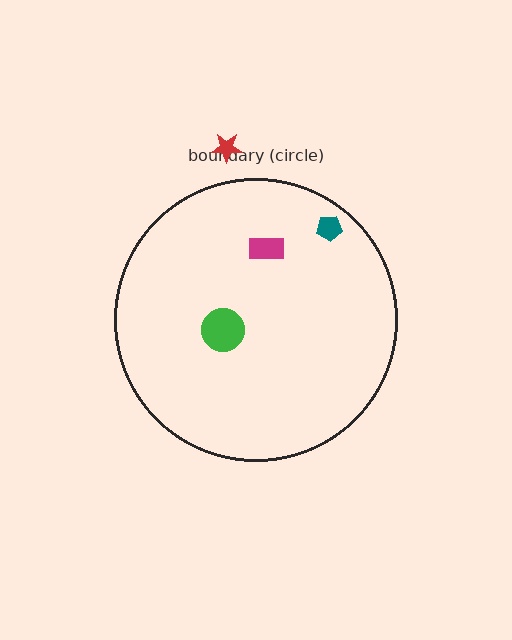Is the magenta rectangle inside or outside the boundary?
Inside.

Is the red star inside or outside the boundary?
Outside.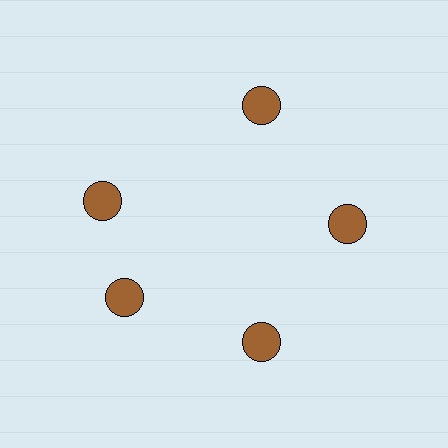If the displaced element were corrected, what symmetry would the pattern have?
It would have 5-fold rotational symmetry — the pattern would map onto itself every 72 degrees.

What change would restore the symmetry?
The symmetry would be restored by rotating it back into even spacing with its neighbors so that all 5 circles sit at equal angles and equal distance from the center.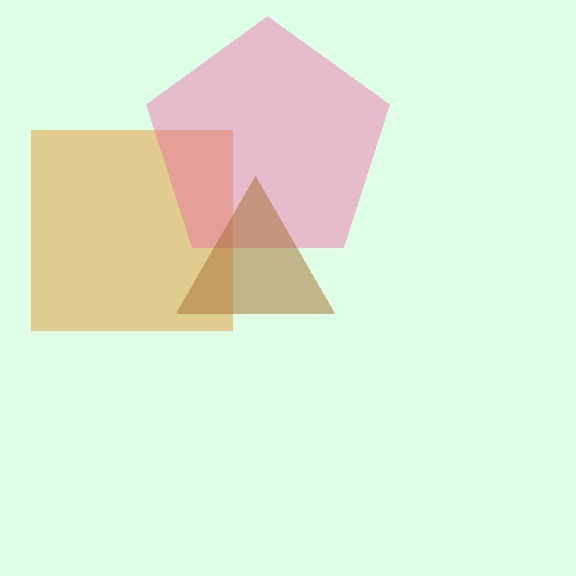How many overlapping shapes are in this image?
There are 3 overlapping shapes in the image.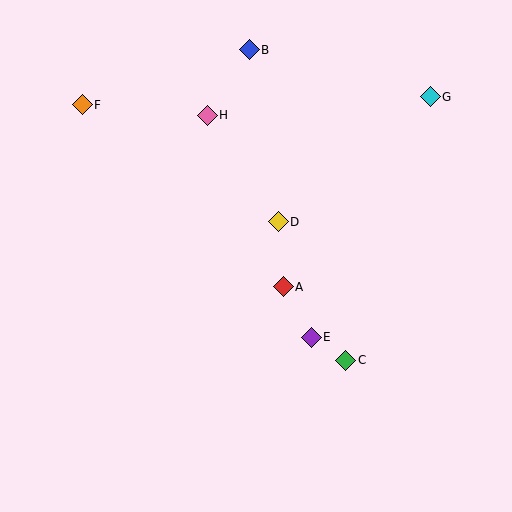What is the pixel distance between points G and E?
The distance between G and E is 268 pixels.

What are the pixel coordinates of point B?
Point B is at (249, 50).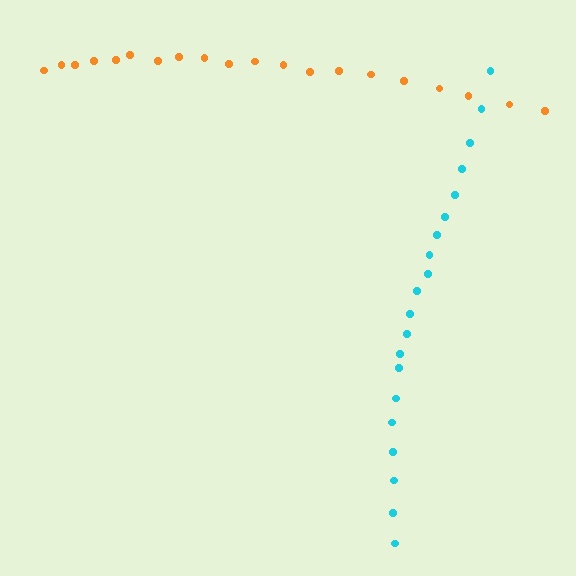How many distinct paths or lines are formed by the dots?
There are 2 distinct paths.